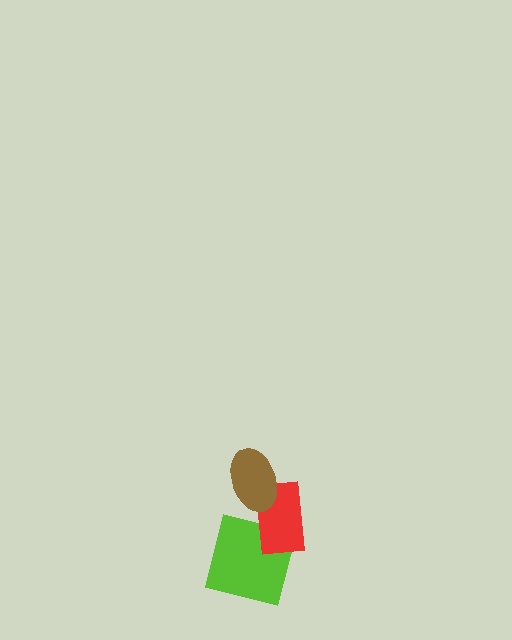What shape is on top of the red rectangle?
The brown ellipse is on top of the red rectangle.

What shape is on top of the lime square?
The red rectangle is on top of the lime square.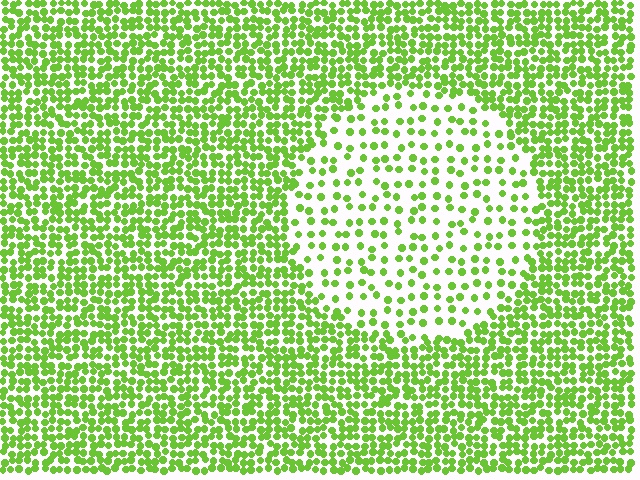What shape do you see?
I see a circle.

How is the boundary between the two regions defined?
The boundary is defined by a change in element density (approximately 2.5x ratio). All elements are the same color, size, and shape.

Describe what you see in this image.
The image contains small lime elements arranged at two different densities. A circle-shaped region is visible where the elements are less densely packed than the surrounding area.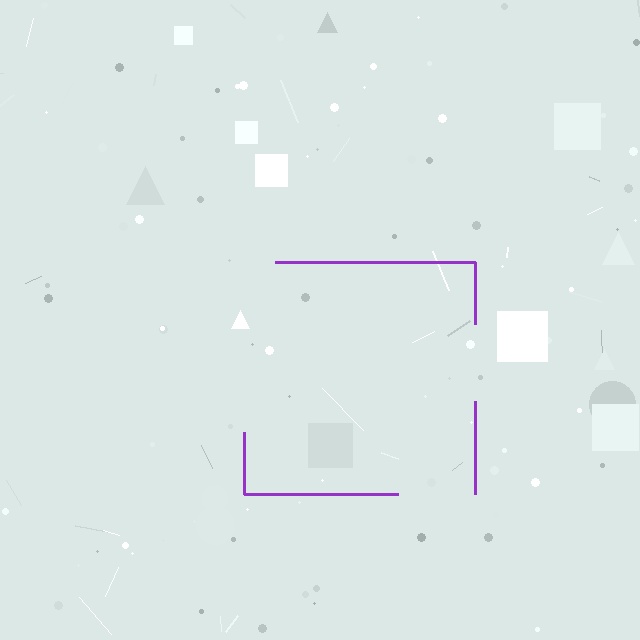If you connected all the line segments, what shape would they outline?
They would outline a square.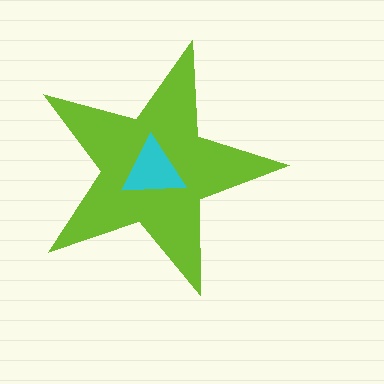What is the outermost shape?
The lime star.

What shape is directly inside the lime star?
The cyan triangle.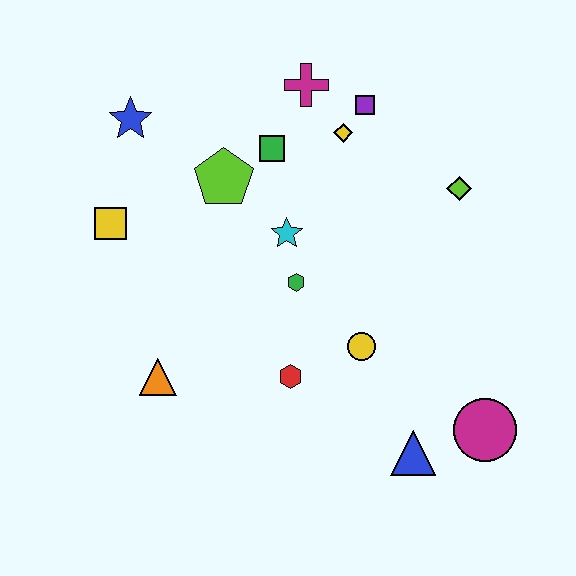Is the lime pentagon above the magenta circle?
Yes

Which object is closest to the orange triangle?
The red hexagon is closest to the orange triangle.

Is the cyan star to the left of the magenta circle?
Yes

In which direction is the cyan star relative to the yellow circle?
The cyan star is above the yellow circle.